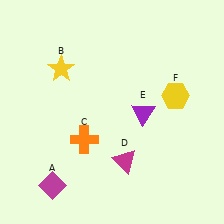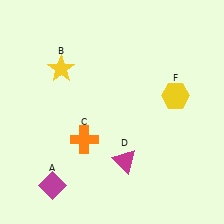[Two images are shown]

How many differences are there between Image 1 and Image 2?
There is 1 difference between the two images.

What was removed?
The purple triangle (E) was removed in Image 2.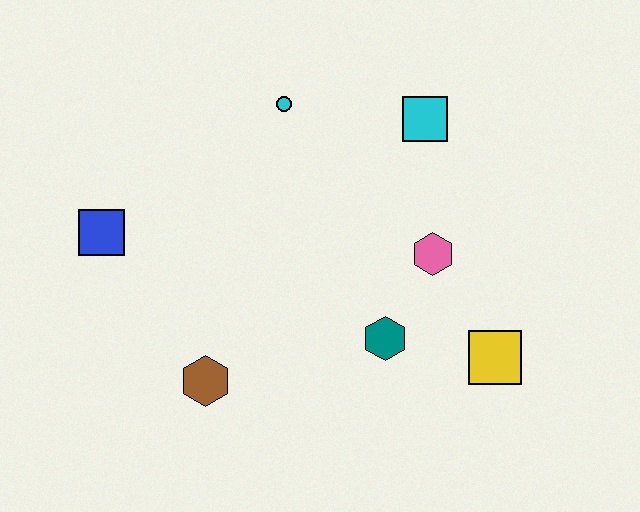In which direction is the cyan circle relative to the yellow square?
The cyan circle is above the yellow square.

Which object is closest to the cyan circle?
The cyan square is closest to the cyan circle.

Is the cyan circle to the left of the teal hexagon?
Yes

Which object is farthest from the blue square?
The yellow square is farthest from the blue square.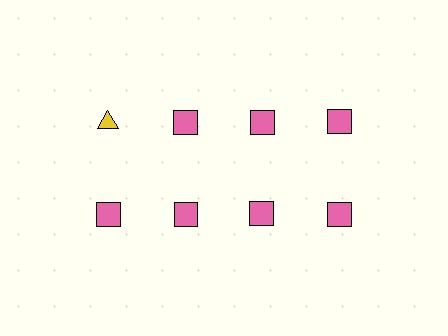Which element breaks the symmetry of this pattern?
The yellow triangle in the top row, leftmost column breaks the symmetry. All other shapes are pink squares.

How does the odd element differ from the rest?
It differs in both color (yellow instead of pink) and shape (triangle instead of square).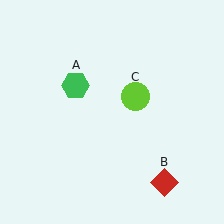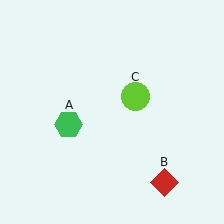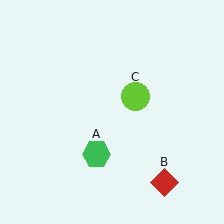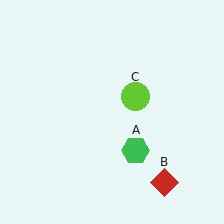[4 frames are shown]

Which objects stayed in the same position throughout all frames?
Red diamond (object B) and lime circle (object C) remained stationary.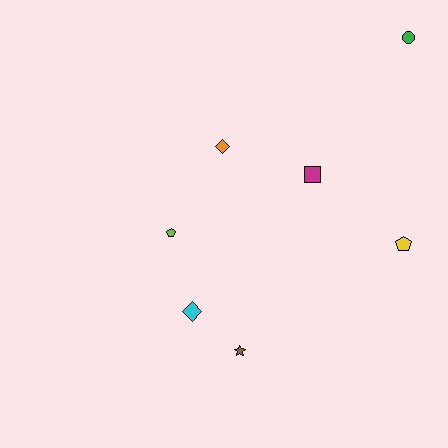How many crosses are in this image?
There are no crosses.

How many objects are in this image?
There are 7 objects.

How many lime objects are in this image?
There is 1 lime object.